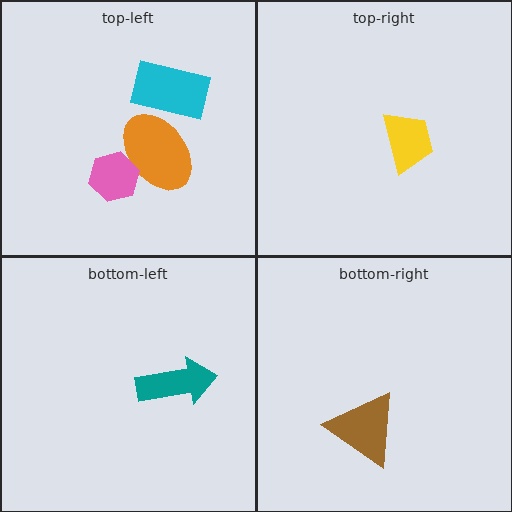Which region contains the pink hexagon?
The top-left region.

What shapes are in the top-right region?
The yellow trapezoid.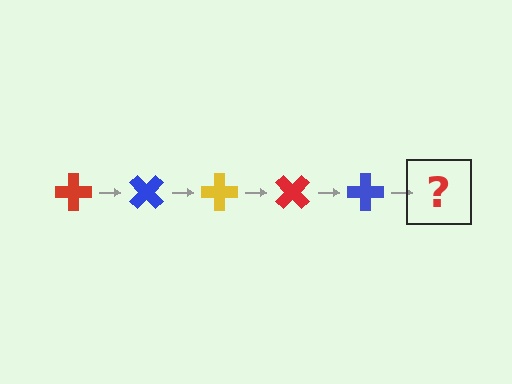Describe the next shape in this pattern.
It should be a yellow cross, rotated 225 degrees from the start.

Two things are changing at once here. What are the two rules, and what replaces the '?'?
The two rules are that it rotates 45 degrees each step and the color cycles through red, blue, and yellow. The '?' should be a yellow cross, rotated 225 degrees from the start.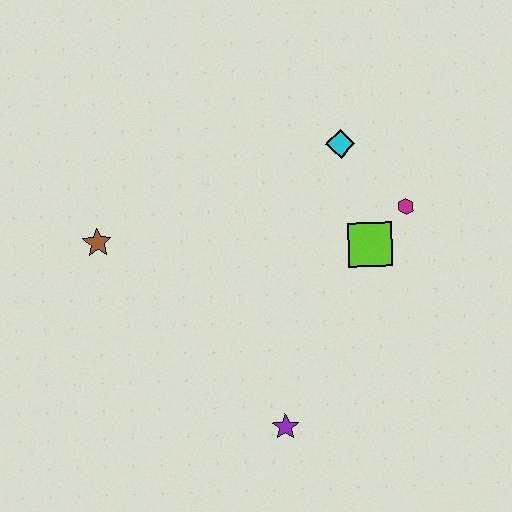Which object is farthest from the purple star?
The cyan diamond is farthest from the purple star.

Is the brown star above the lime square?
Yes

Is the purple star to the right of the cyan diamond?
No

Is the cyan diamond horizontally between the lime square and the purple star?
Yes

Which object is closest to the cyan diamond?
The magenta hexagon is closest to the cyan diamond.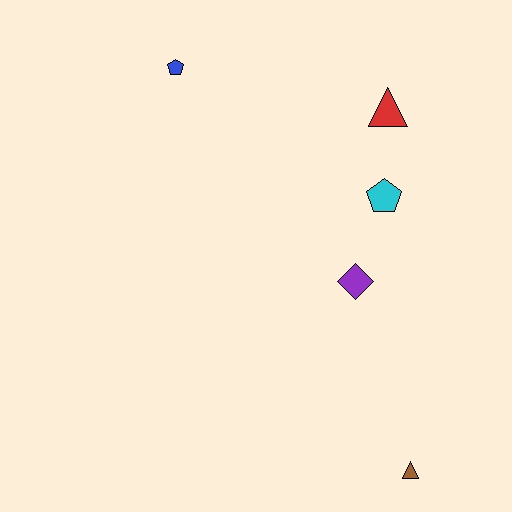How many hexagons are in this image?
There are no hexagons.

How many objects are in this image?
There are 5 objects.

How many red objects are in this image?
There is 1 red object.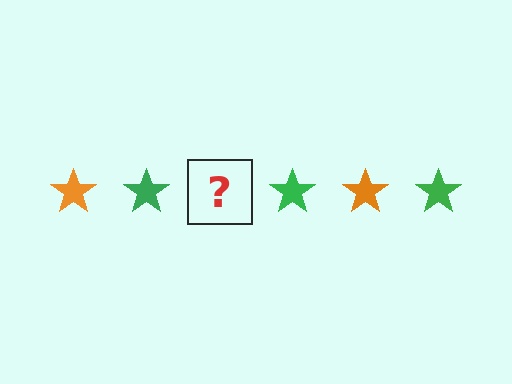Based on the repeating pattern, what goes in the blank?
The blank should be an orange star.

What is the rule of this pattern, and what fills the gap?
The rule is that the pattern cycles through orange, green stars. The gap should be filled with an orange star.